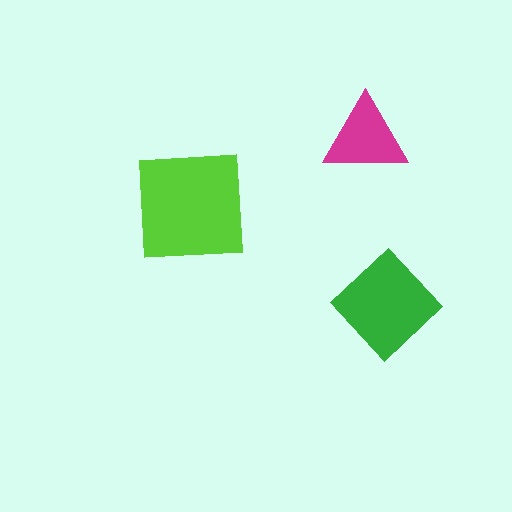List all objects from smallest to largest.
The magenta triangle, the green diamond, the lime square.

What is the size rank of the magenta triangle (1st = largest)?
3rd.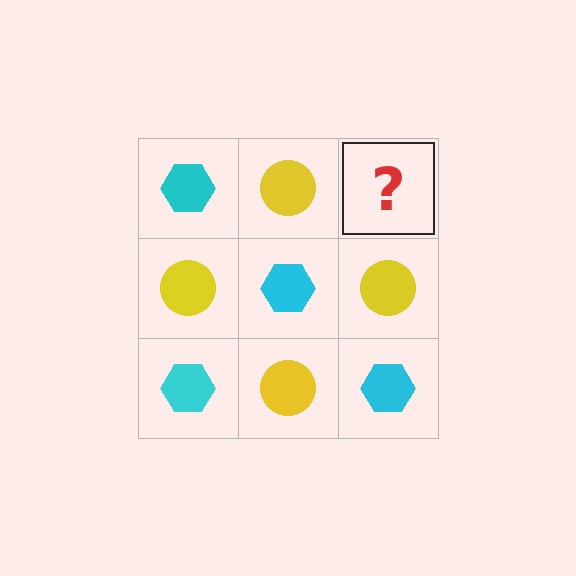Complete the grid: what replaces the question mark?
The question mark should be replaced with a cyan hexagon.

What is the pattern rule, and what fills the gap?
The rule is that it alternates cyan hexagon and yellow circle in a checkerboard pattern. The gap should be filled with a cyan hexagon.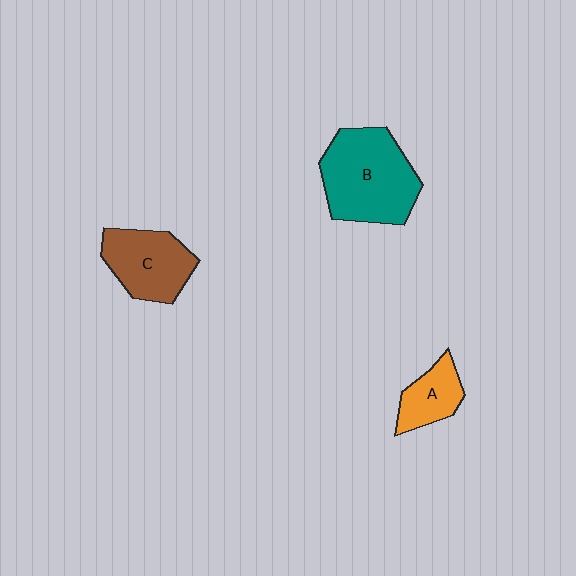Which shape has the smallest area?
Shape A (orange).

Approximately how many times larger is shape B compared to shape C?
Approximately 1.5 times.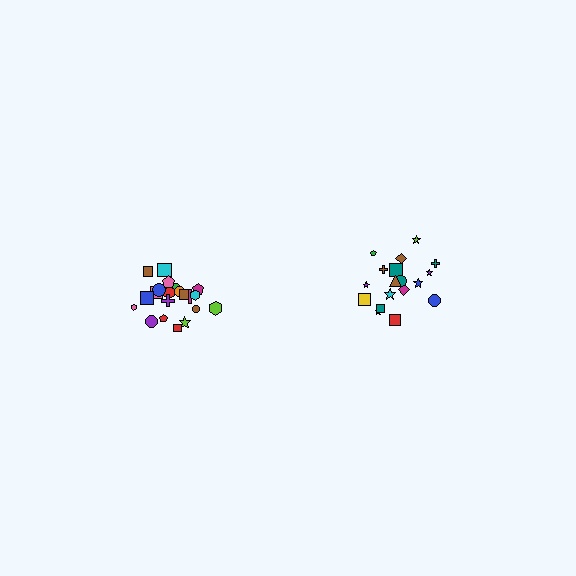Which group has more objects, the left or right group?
The left group.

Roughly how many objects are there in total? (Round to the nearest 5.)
Roughly 40 objects in total.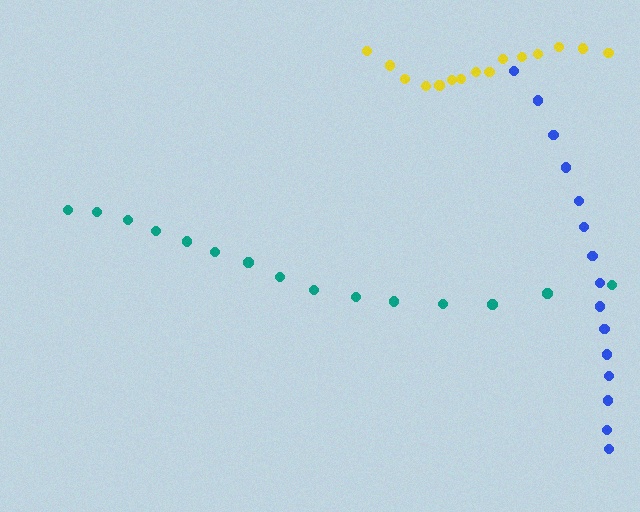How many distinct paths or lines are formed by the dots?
There are 3 distinct paths.